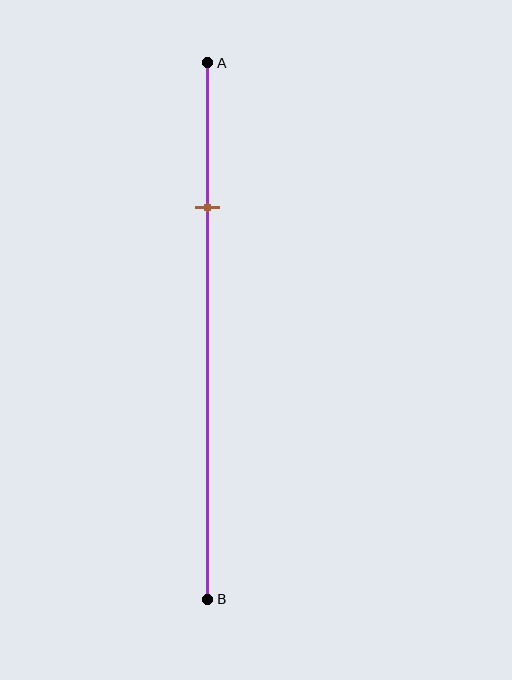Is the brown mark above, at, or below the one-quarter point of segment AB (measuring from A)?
The brown mark is approximately at the one-quarter point of segment AB.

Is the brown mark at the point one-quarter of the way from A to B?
Yes, the mark is approximately at the one-quarter point.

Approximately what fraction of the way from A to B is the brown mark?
The brown mark is approximately 25% of the way from A to B.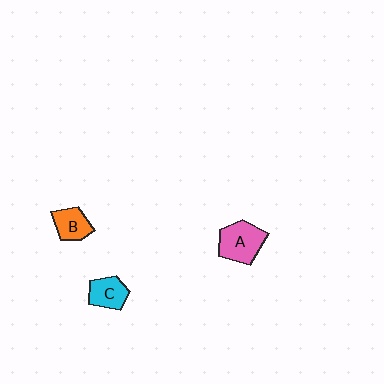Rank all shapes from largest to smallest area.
From largest to smallest: A (pink), C (cyan), B (orange).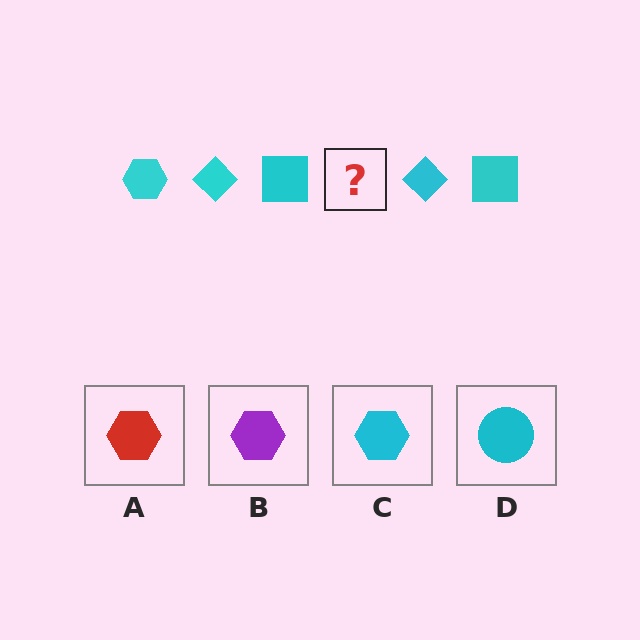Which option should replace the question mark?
Option C.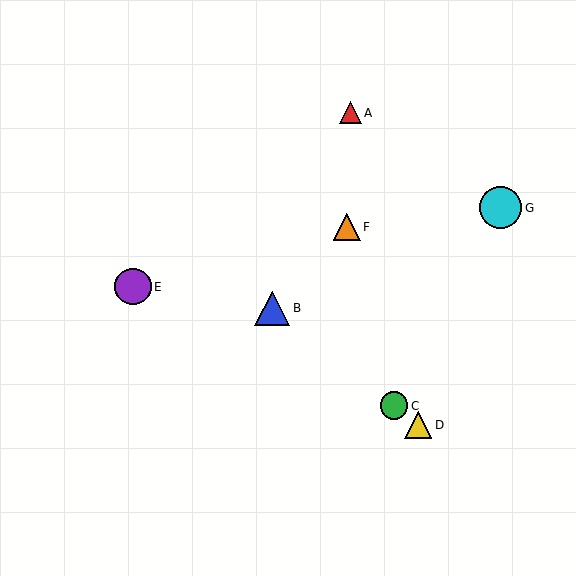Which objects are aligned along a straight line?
Objects B, C, D are aligned along a straight line.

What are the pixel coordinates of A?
Object A is at (350, 113).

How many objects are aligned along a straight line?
3 objects (B, C, D) are aligned along a straight line.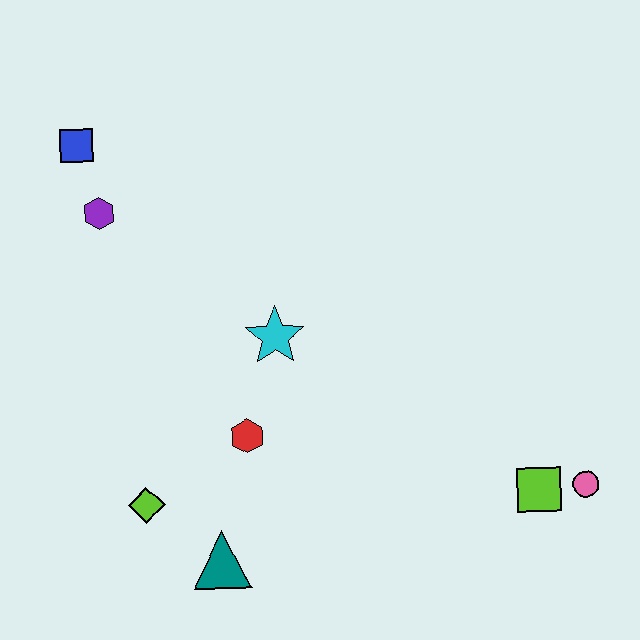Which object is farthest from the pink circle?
The blue square is farthest from the pink circle.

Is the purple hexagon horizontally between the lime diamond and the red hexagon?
No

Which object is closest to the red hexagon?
The cyan star is closest to the red hexagon.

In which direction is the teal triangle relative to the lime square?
The teal triangle is to the left of the lime square.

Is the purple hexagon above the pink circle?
Yes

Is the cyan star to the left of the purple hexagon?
No